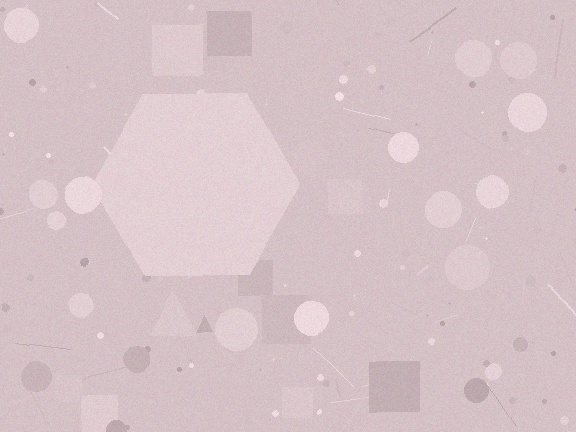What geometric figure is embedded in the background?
A hexagon is embedded in the background.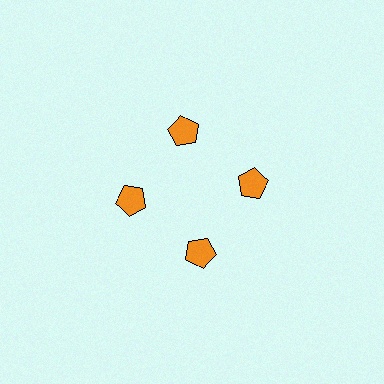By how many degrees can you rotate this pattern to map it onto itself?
The pattern maps onto itself every 90 degrees of rotation.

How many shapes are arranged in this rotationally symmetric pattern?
There are 4 shapes, arranged in 4 groups of 1.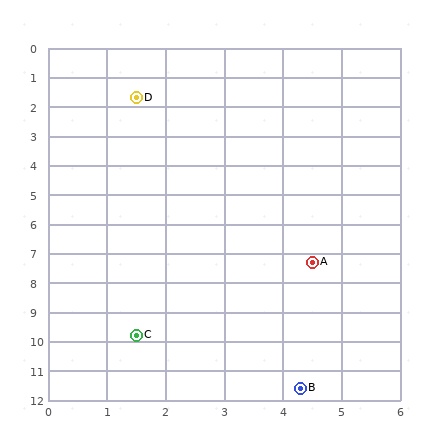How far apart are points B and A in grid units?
Points B and A are about 4.3 grid units apart.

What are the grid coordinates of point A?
Point A is at approximately (4.5, 7.3).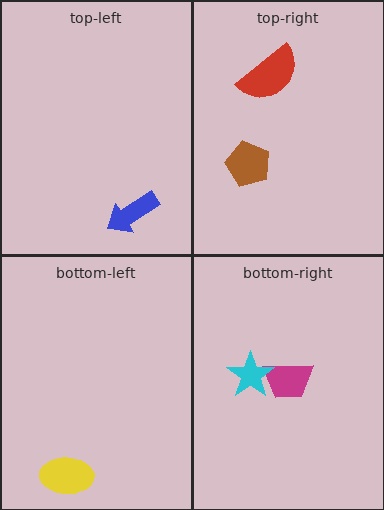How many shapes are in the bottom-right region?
2.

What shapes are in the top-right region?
The brown pentagon, the red semicircle.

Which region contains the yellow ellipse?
The bottom-left region.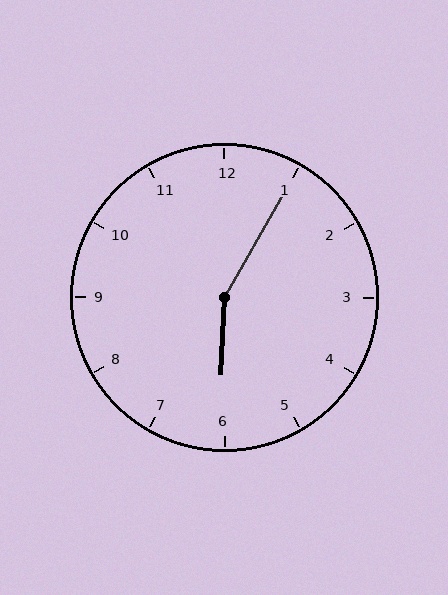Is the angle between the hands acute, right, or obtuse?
It is obtuse.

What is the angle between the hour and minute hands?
Approximately 152 degrees.